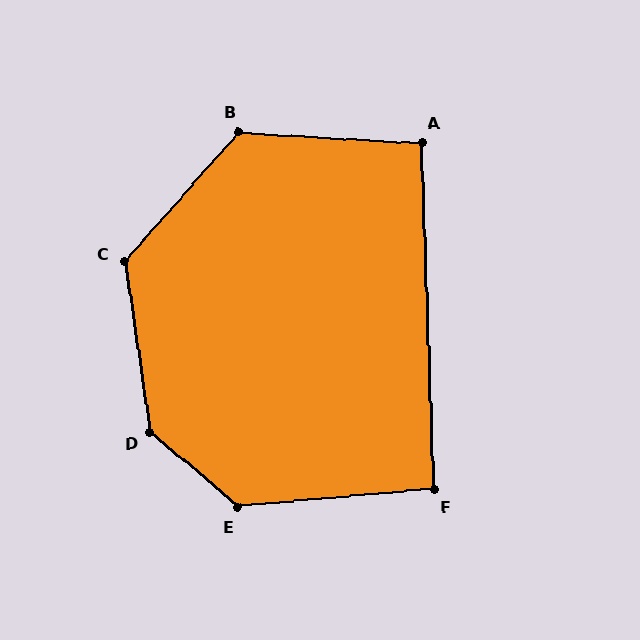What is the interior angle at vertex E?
Approximately 135 degrees (obtuse).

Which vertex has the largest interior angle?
D, at approximately 138 degrees.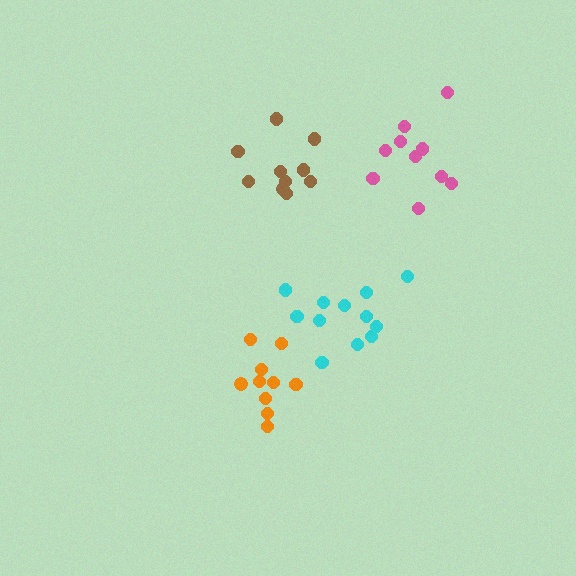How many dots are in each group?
Group 1: 10 dots, Group 2: 10 dots, Group 3: 12 dots, Group 4: 10 dots (42 total).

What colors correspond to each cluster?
The clusters are colored: brown, orange, cyan, pink.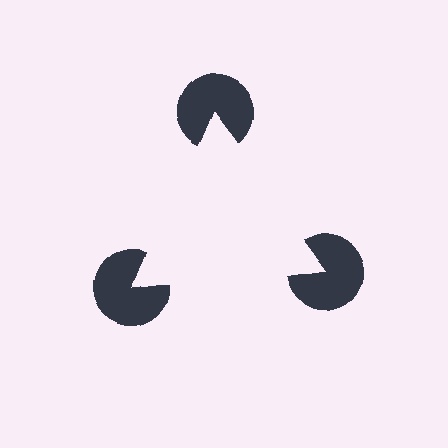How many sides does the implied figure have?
3 sides.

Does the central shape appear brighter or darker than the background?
It typically appears slightly brighter than the background, even though no actual brightness change is drawn.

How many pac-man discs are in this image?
There are 3 — one at each vertex of the illusory triangle.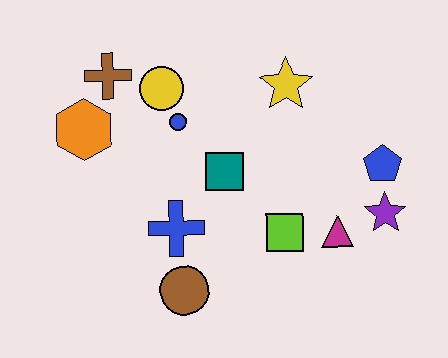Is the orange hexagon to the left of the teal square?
Yes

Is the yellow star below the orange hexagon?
No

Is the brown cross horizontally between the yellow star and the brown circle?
No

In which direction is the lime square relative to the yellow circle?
The lime square is below the yellow circle.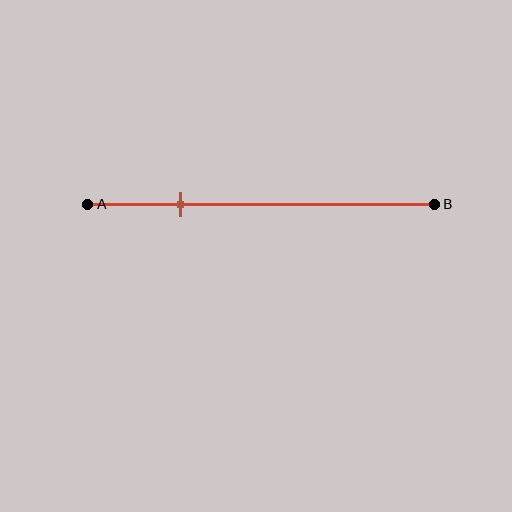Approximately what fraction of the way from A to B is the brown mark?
The brown mark is approximately 25% of the way from A to B.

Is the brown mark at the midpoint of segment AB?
No, the mark is at about 25% from A, not at the 50% midpoint.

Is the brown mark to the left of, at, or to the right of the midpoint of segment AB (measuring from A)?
The brown mark is to the left of the midpoint of segment AB.